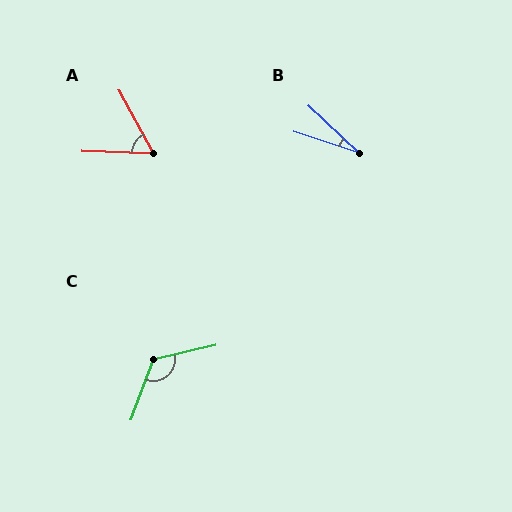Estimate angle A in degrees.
Approximately 60 degrees.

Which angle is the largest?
C, at approximately 123 degrees.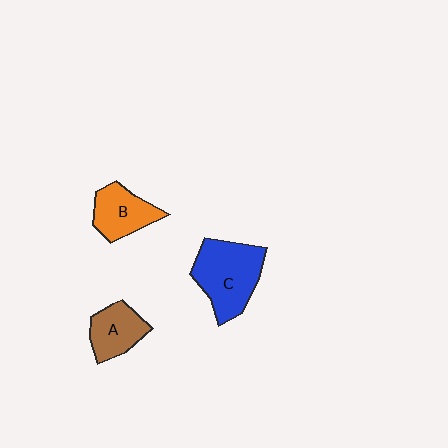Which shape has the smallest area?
Shape A (brown).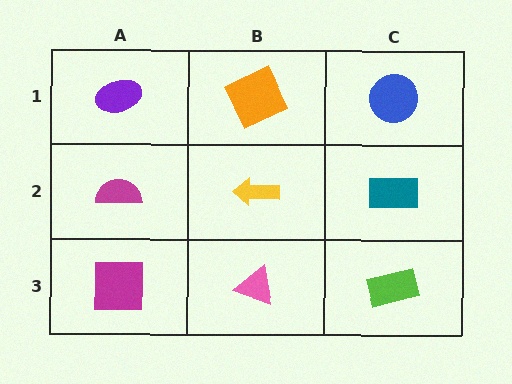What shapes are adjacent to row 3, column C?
A teal rectangle (row 2, column C), a pink triangle (row 3, column B).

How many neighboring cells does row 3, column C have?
2.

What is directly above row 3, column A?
A magenta semicircle.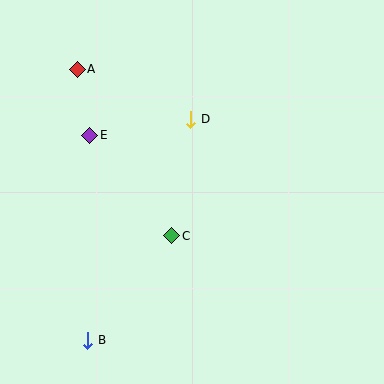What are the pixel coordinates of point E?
Point E is at (90, 135).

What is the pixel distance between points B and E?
The distance between B and E is 205 pixels.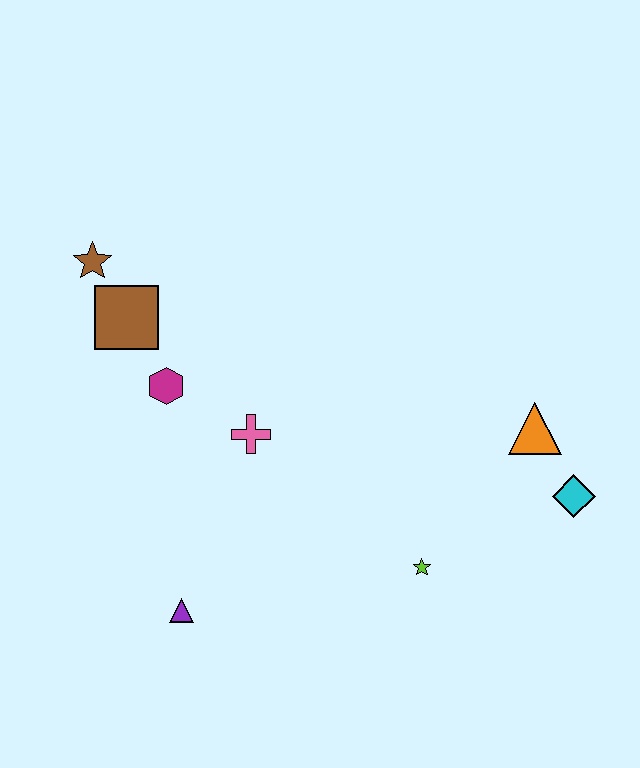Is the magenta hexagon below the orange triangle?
No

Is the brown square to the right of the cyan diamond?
No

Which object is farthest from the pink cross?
The cyan diamond is farthest from the pink cross.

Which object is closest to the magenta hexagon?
The brown square is closest to the magenta hexagon.